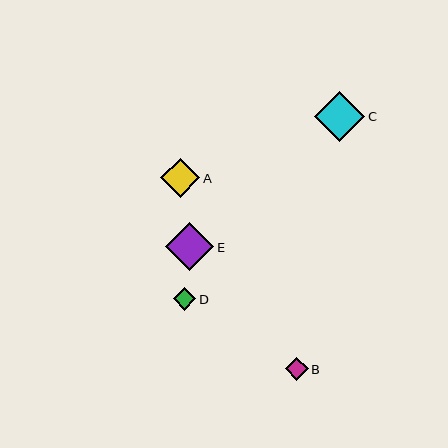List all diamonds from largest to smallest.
From largest to smallest: C, E, A, D, B.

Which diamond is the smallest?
Diamond B is the smallest with a size of approximately 22 pixels.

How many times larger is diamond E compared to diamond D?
Diamond E is approximately 2.1 times the size of diamond D.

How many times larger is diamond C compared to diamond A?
Diamond C is approximately 1.3 times the size of diamond A.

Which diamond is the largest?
Diamond C is the largest with a size of approximately 50 pixels.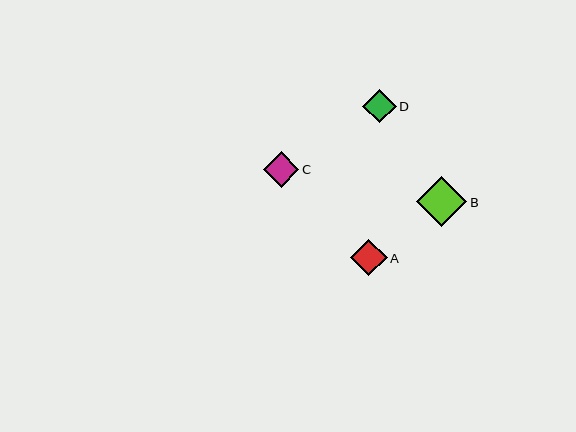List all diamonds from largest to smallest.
From largest to smallest: B, A, C, D.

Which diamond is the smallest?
Diamond D is the smallest with a size of approximately 33 pixels.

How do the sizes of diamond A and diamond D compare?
Diamond A and diamond D are approximately the same size.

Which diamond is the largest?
Diamond B is the largest with a size of approximately 50 pixels.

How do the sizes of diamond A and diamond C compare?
Diamond A and diamond C are approximately the same size.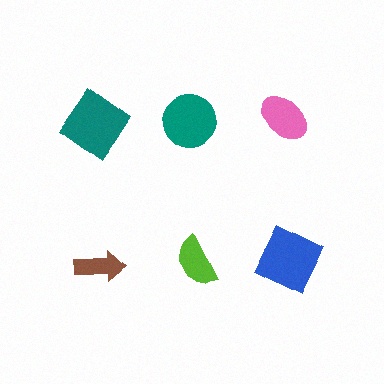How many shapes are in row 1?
3 shapes.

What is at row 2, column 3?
A blue square.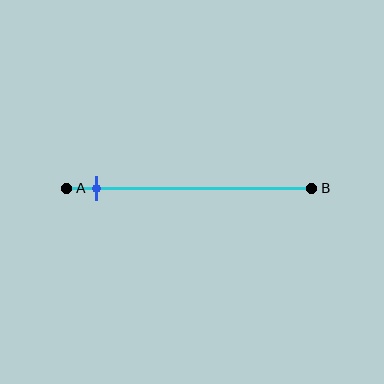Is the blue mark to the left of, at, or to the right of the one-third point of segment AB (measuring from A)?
The blue mark is to the left of the one-third point of segment AB.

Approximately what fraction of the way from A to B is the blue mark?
The blue mark is approximately 10% of the way from A to B.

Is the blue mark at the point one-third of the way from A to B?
No, the mark is at about 10% from A, not at the 33% one-third point.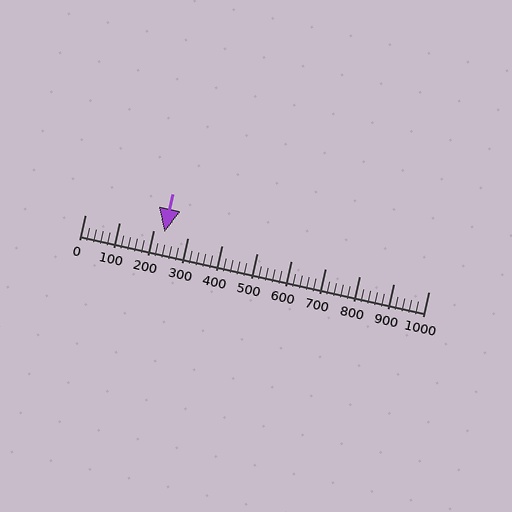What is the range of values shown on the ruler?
The ruler shows values from 0 to 1000.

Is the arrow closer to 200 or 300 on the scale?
The arrow is closer to 200.